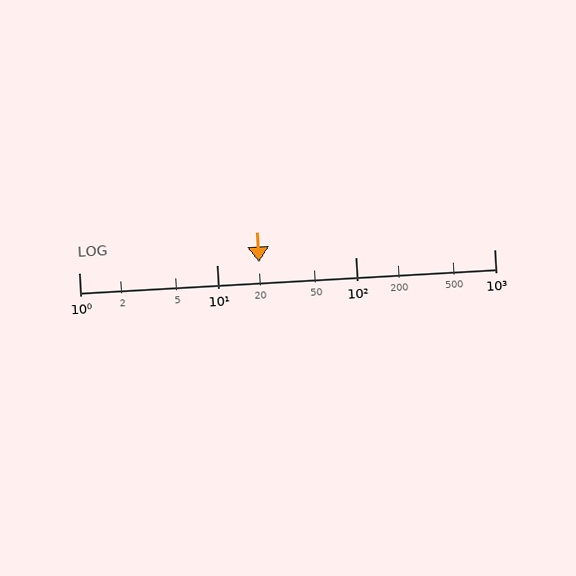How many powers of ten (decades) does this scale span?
The scale spans 3 decades, from 1 to 1000.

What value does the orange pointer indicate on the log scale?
The pointer indicates approximately 20.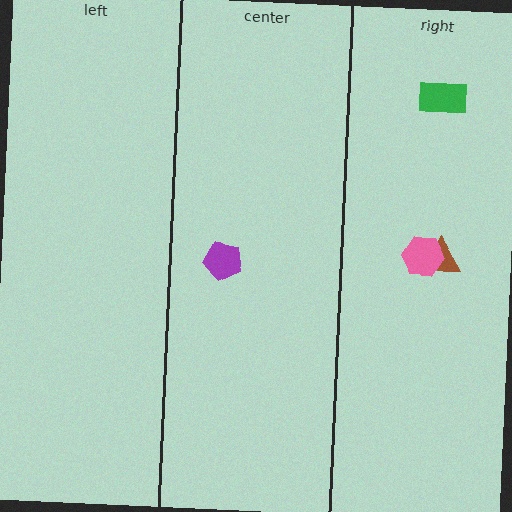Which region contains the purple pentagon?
The center region.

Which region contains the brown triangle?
The right region.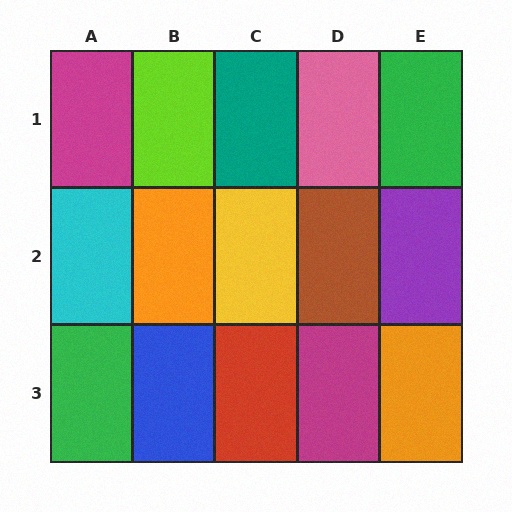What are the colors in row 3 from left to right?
Green, blue, red, magenta, orange.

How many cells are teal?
1 cell is teal.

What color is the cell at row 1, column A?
Magenta.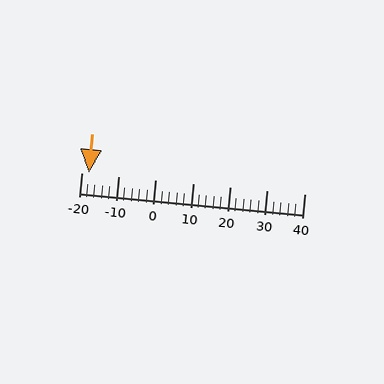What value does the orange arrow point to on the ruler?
The orange arrow points to approximately -18.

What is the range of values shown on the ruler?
The ruler shows values from -20 to 40.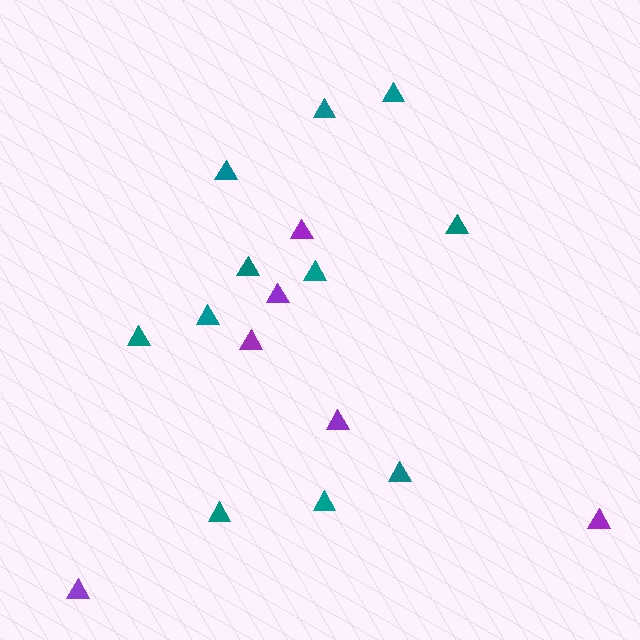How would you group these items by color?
There are 2 groups: one group of teal triangles (11) and one group of purple triangles (6).